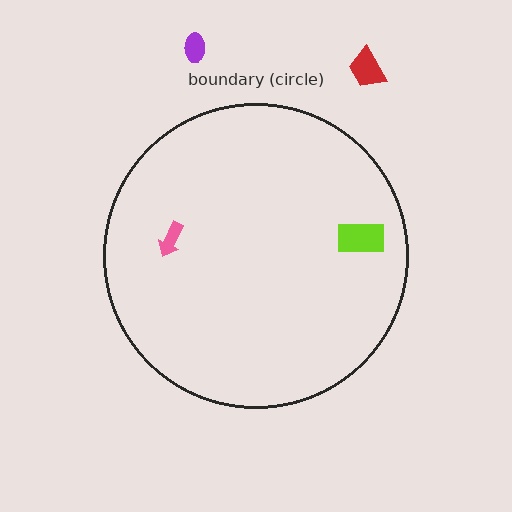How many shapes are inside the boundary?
2 inside, 2 outside.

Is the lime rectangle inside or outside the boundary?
Inside.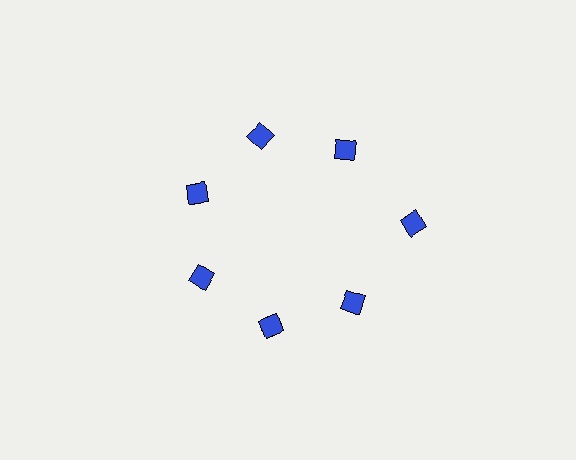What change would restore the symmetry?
The symmetry would be restored by moving it inward, back onto the ring so that all 7 diamonds sit at equal angles and equal distance from the center.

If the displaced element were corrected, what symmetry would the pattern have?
It would have 7-fold rotational symmetry — the pattern would map onto itself every 51 degrees.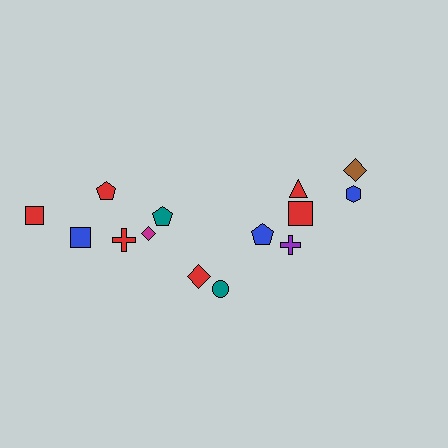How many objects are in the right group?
There are 6 objects.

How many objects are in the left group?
There are 8 objects.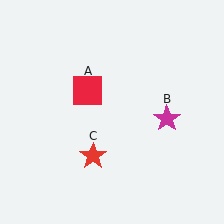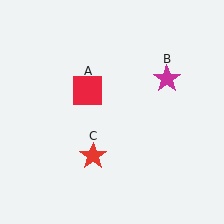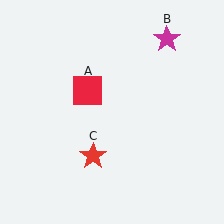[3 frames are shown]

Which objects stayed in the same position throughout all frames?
Red square (object A) and red star (object C) remained stationary.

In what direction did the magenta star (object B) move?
The magenta star (object B) moved up.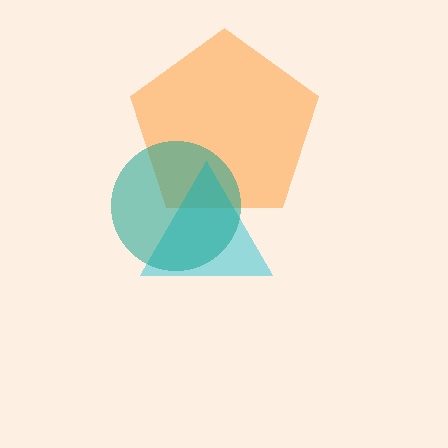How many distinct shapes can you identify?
There are 3 distinct shapes: an orange pentagon, a cyan triangle, a teal circle.